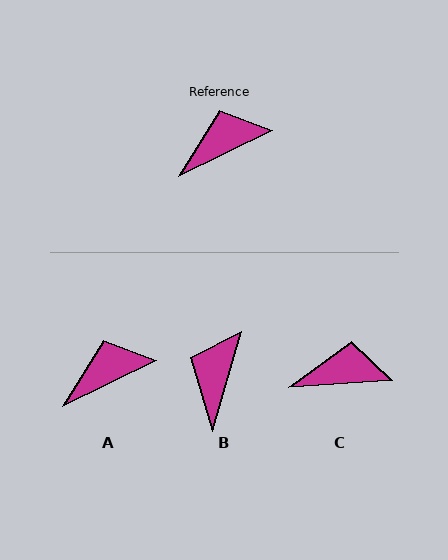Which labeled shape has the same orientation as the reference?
A.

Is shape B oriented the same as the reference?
No, it is off by about 48 degrees.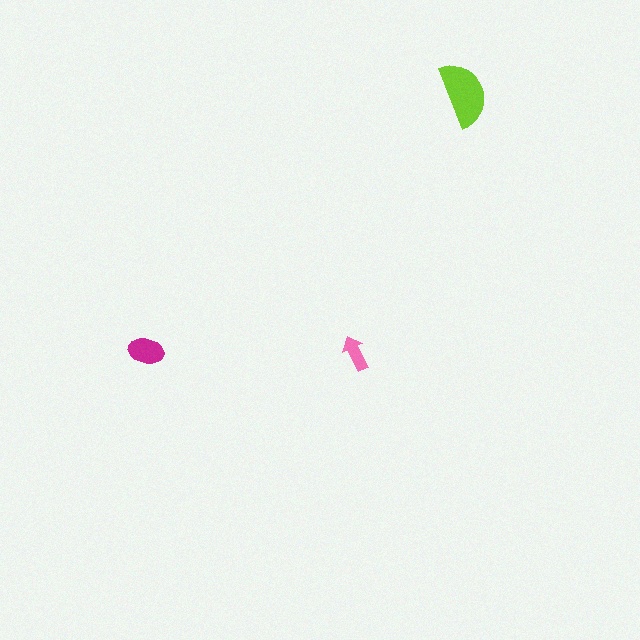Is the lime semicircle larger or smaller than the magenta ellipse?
Larger.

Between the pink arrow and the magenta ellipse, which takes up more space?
The magenta ellipse.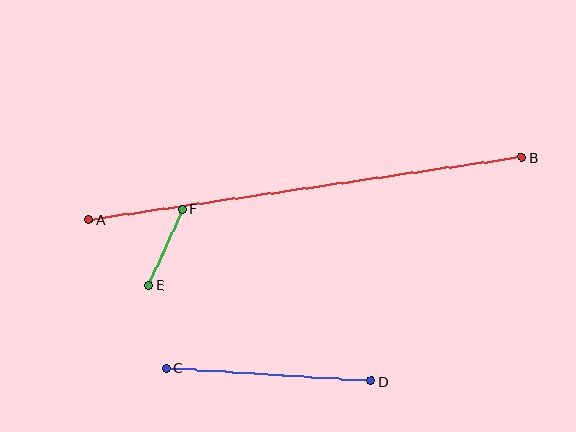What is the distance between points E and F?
The distance is approximately 83 pixels.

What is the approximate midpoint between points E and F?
The midpoint is at approximately (166, 247) pixels.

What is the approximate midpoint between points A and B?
The midpoint is at approximately (305, 188) pixels.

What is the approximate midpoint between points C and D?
The midpoint is at approximately (269, 375) pixels.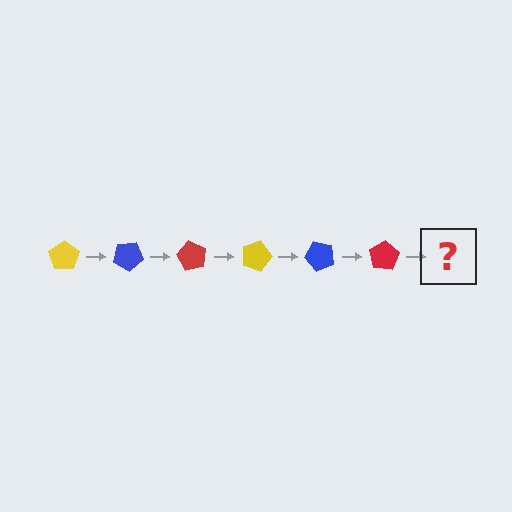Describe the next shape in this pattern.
It should be a yellow pentagon, rotated 180 degrees from the start.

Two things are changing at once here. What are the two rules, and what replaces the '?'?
The two rules are that it rotates 30 degrees each step and the color cycles through yellow, blue, and red. The '?' should be a yellow pentagon, rotated 180 degrees from the start.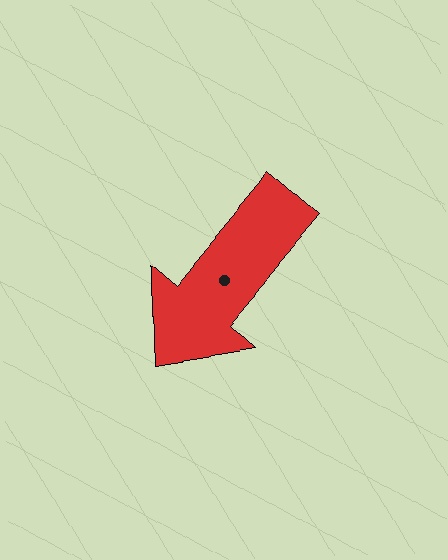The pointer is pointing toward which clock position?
Roughly 7 o'clock.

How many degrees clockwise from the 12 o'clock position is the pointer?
Approximately 220 degrees.